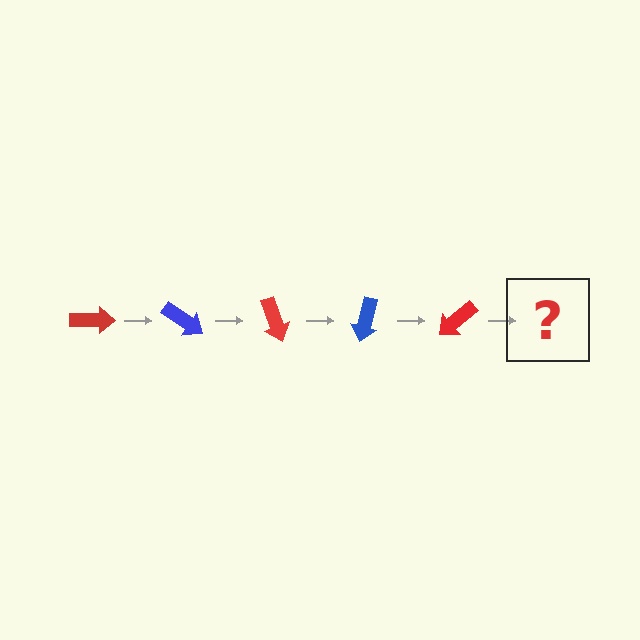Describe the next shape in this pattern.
It should be a blue arrow, rotated 175 degrees from the start.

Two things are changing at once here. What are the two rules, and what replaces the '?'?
The two rules are that it rotates 35 degrees each step and the color cycles through red and blue. The '?' should be a blue arrow, rotated 175 degrees from the start.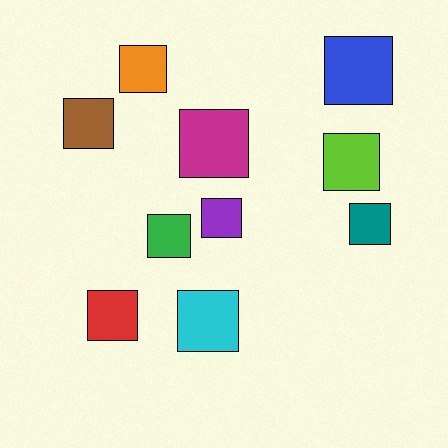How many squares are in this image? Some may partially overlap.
There are 10 squares.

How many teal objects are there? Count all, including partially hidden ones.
There is 1 teal object.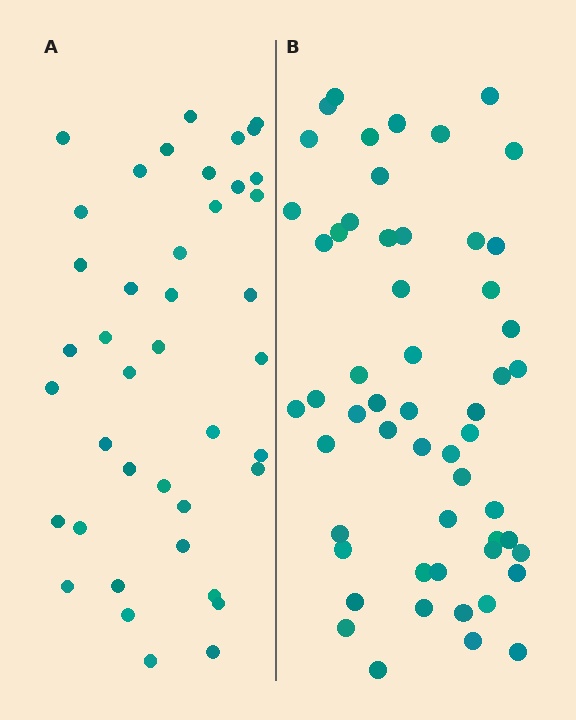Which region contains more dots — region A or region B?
Region B (the right region) has more dots.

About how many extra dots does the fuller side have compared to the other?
Region B has approximately 15 more dots than region A.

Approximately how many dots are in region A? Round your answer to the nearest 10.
About 40 dots. (The exact count is 41, which rounds to 40.)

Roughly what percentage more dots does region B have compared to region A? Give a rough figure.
About 35% more.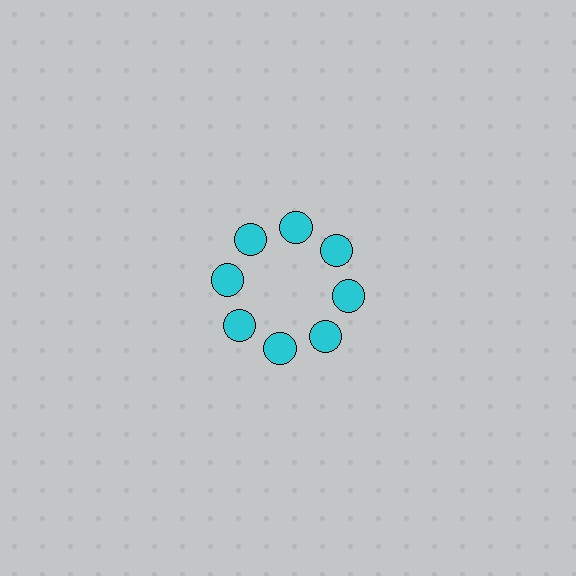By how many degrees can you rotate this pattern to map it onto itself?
The pattern maps onto itself every 45 degrees of rotation.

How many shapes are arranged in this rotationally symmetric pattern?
There are 8 shapes, arranged in 8 groups of 1.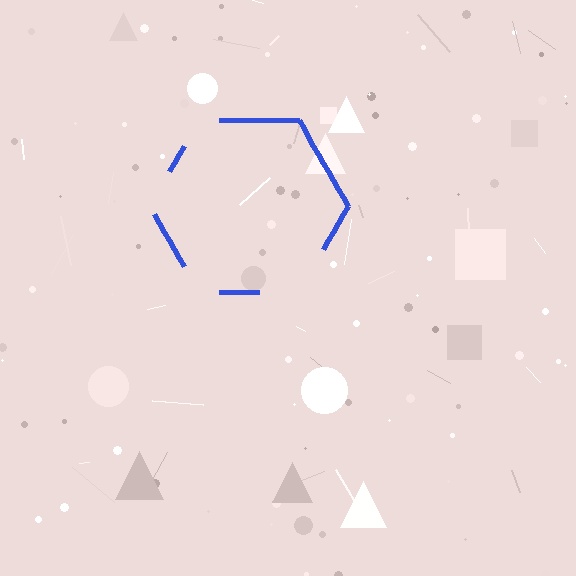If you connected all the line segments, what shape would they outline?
They would outline a hexagon.